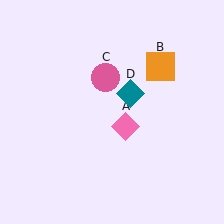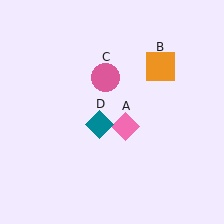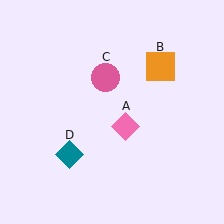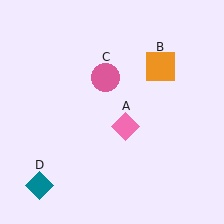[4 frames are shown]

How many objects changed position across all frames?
1 object changed position: teal diamond (object D).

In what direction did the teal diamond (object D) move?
The teal diamond (object D) moved down and to the left.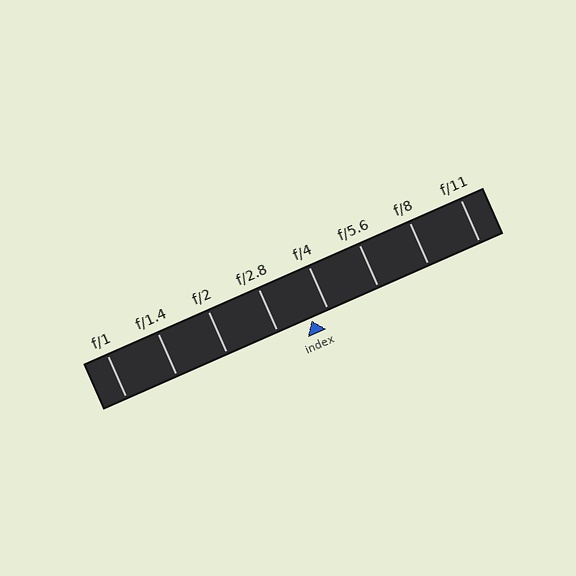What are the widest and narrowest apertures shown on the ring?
The widest aperture shown is f/1 and the narrowest is f/11.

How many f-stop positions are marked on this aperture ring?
There are 8 f-stop positions marked.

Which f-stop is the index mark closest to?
The index mark is closest to f/4.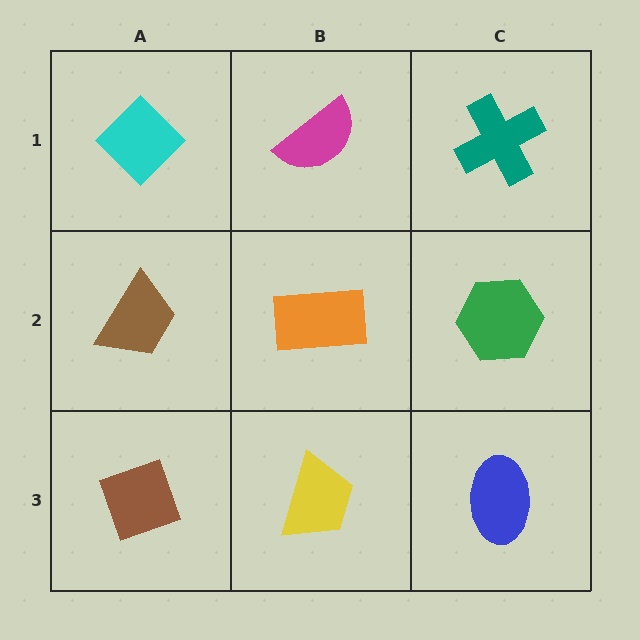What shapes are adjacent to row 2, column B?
A magenta semicircle (row 1, column B), a yellow trapezoid (row 3, column B), a brown trapezoid (row 2, column A), a green hexagon (row 2, column C).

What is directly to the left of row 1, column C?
A magenta semicircle.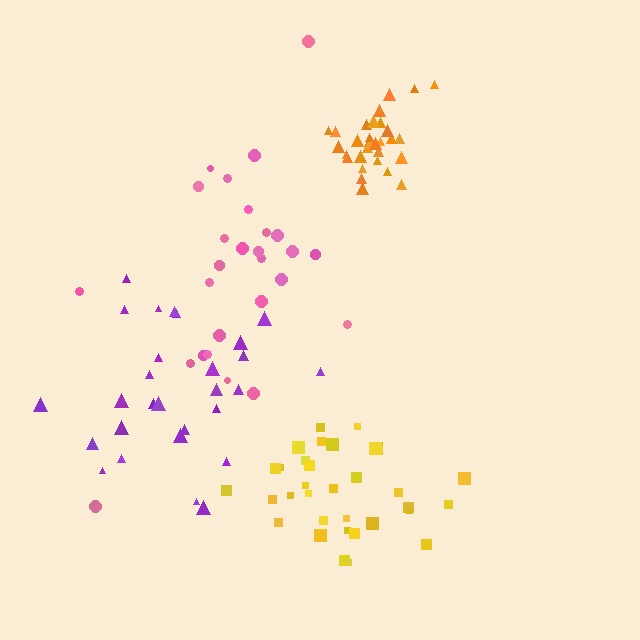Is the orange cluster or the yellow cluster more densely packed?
Orange.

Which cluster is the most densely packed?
Orange.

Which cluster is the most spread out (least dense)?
Pink.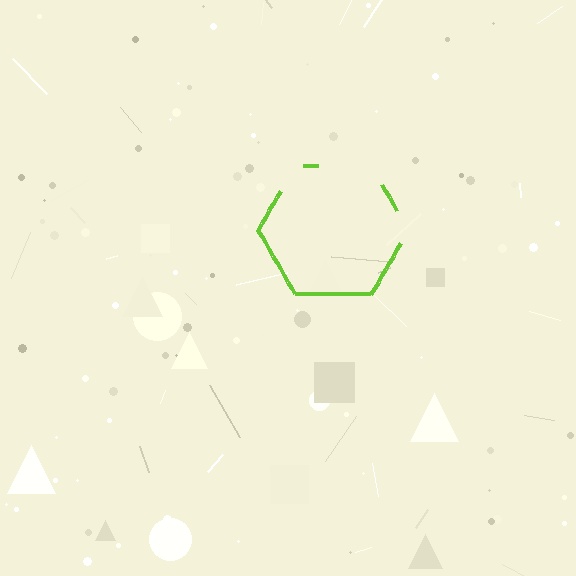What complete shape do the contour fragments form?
The contour fragments form a hexagon.